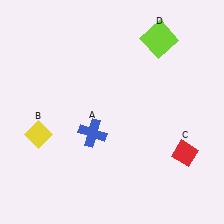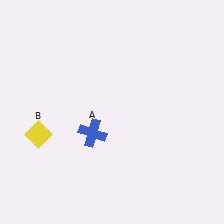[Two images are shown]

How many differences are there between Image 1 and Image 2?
There are 2 differences between the two images.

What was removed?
The red diamond (C), the lime square (D) were removed in Image 2.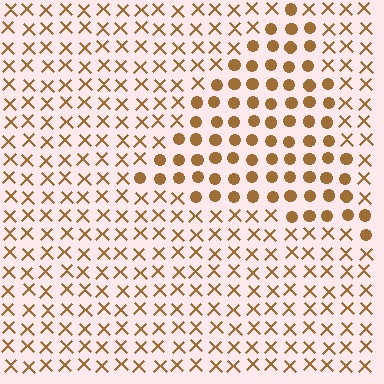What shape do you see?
I see a triangle.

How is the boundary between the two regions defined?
The boundary is defined by a change in element shape: circles inside vs. X marks outside. All elements share the same color and spacing.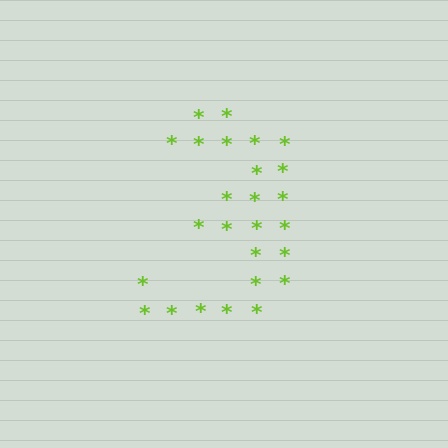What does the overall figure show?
The overall figure shows the digit 3.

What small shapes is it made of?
It is made of small asterisks.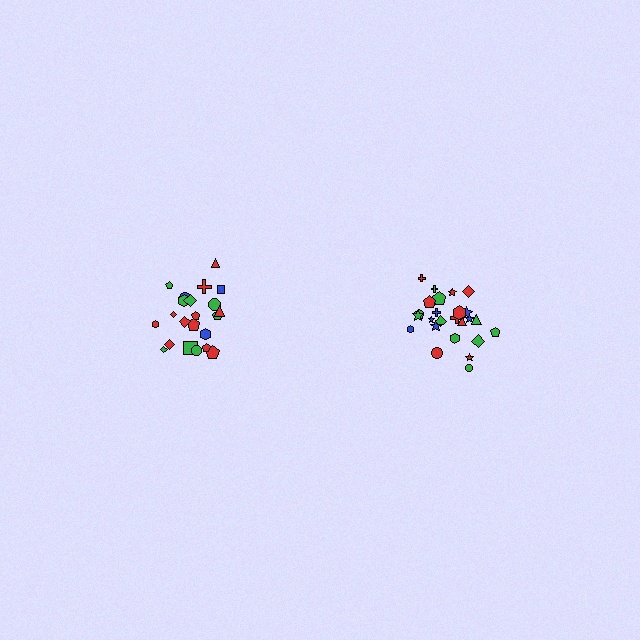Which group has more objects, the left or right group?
The right group.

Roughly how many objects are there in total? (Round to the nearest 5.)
Roughly 45 objects in total.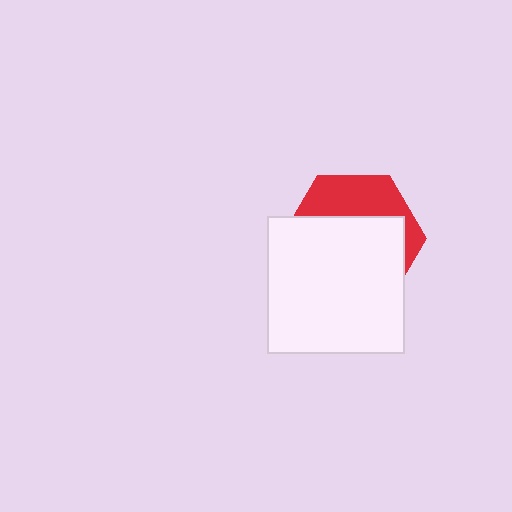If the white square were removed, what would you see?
You would see the complete red hexagon.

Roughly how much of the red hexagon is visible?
A small part of it is visible (roughly 33%).